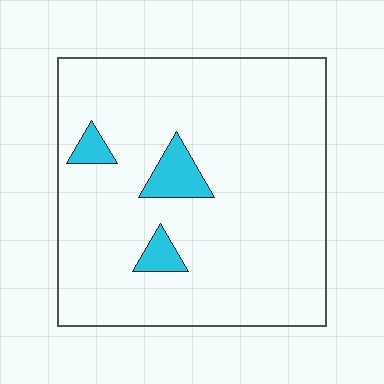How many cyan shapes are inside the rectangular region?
3.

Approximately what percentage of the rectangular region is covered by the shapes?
Approximately 5%.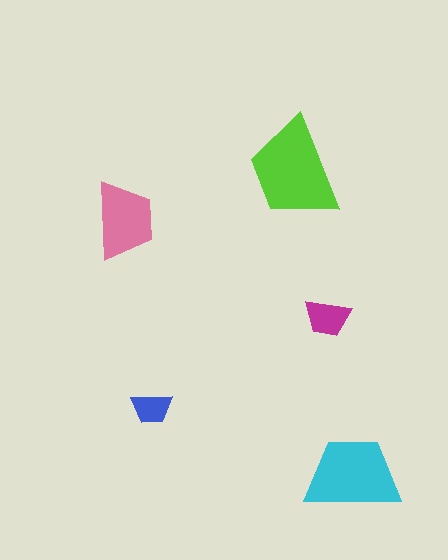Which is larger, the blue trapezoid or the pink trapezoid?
The pink one.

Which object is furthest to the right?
The cyan trapezoid is rightmost.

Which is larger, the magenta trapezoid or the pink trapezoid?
The pink one.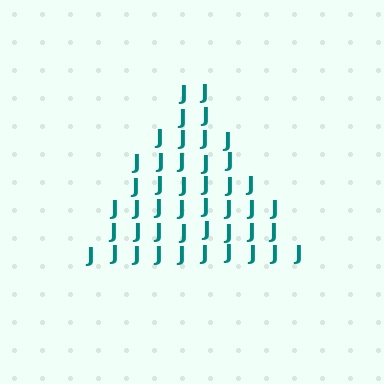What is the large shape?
The large shape is a triangle.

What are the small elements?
The small elements are letter J's.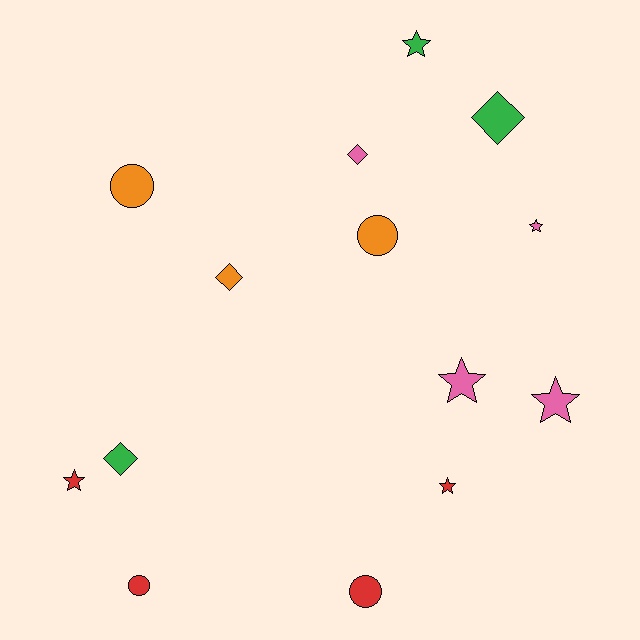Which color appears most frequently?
Red, with 4 objects.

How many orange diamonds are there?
There is 1 orange diamond.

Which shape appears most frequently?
Star, with 6 objects.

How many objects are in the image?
There are 14 objects.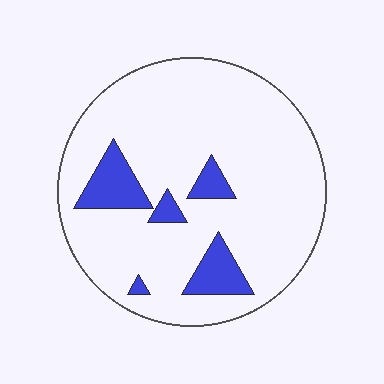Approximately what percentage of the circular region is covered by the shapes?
Approximately 15%.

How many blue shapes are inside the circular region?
5.